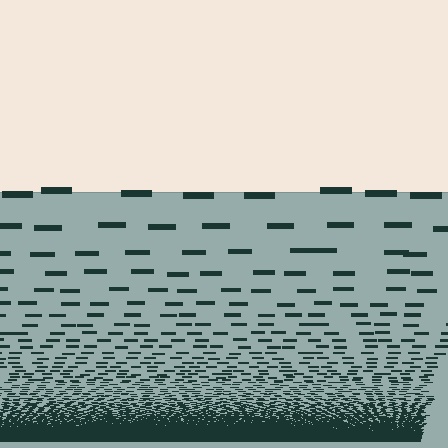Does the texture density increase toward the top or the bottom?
Density increases toward the bottom.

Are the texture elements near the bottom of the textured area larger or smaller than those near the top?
Smaller. The gradient is inverted — elements near the bottom are smaller and denser.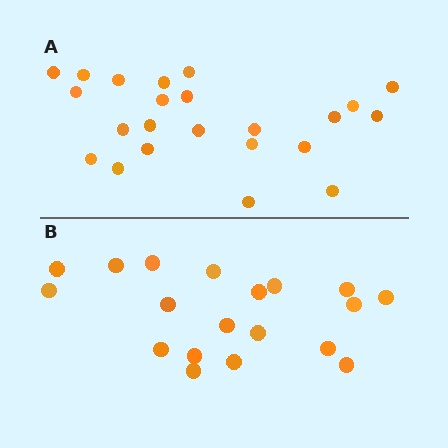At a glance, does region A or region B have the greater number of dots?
Region A (the top region) has more dots.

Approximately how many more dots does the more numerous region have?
Region A has about 4 more dots than region B.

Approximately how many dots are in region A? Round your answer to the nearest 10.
About 20 dots. (The exact count is 23, which rounds to 20.)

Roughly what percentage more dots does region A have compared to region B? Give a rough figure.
About 20% more.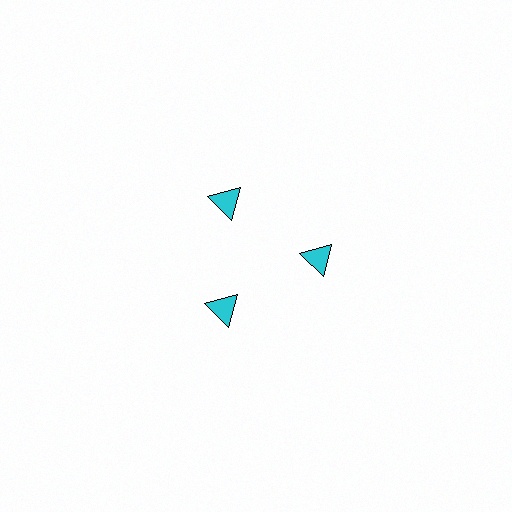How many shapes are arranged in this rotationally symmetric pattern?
There are 3 shapes, arranged in 3 groups of 1.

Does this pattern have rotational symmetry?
Yes, this pattern has 3-fold rotational symmetry. It looks the same after rotating 120 degrees around the center.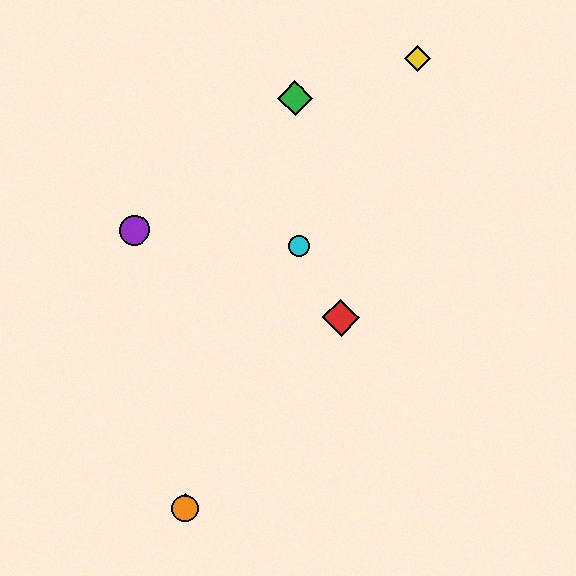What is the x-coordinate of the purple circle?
The purple circle is at x≈135.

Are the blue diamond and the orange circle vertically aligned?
Yes, both are at x≈185.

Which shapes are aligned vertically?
The blue diamond, the orange circle are aligned vertically.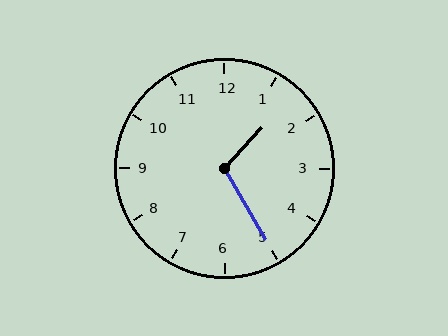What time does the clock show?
1:25.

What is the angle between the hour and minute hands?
Approximately 108 degrees.